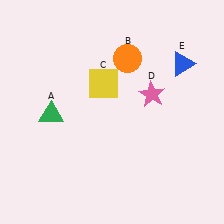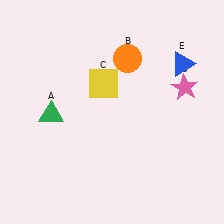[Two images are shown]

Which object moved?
The pink star (D) moved right.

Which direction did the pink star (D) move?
The pink star (D) moved right.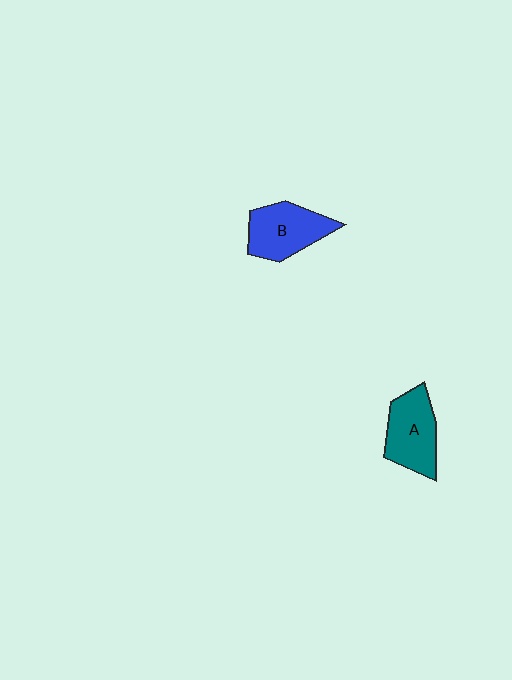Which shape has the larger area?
Shape A (teal).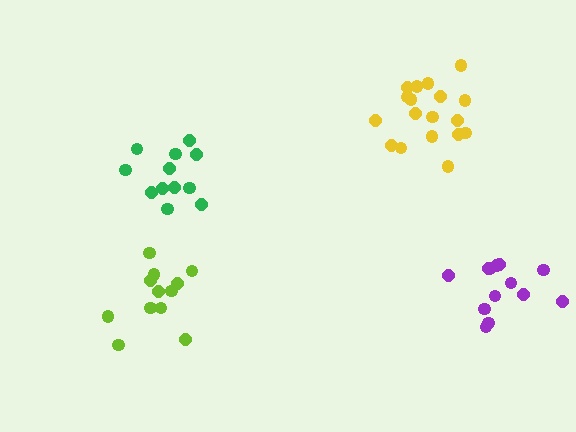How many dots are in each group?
Group 1: 13 dots, Group 2: 12 dots, Group 3: 12 dots, Group 4: 18 dots (55 total).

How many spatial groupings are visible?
There are 4 spatial groupings.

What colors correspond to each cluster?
The clusters are colored: purple, lime, green, yellow.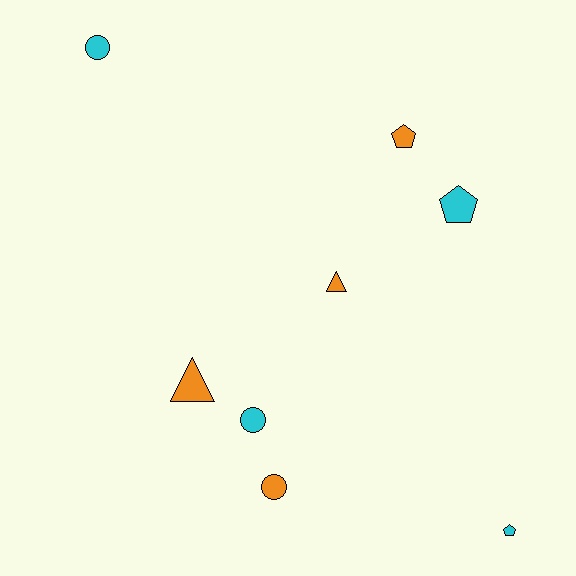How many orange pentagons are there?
There is 1 orange pentagon.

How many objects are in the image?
There are 8 objects.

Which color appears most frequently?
Cyan, with 4 objects.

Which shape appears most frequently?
Pentagon, with 3 objects.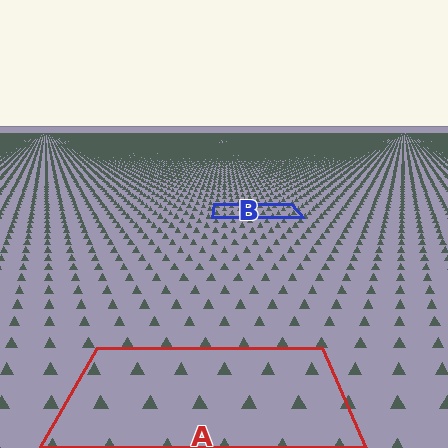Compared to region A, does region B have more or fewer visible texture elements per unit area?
Region B has more texture elements per unit area — they are packed more densely because it is farther away.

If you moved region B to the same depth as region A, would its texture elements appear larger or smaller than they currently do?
They would appear larger. At a closer depth, the same texture elements are projected at a bigger on-screen size.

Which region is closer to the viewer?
Region A is closer. The texture elements there are larger and more spread out.